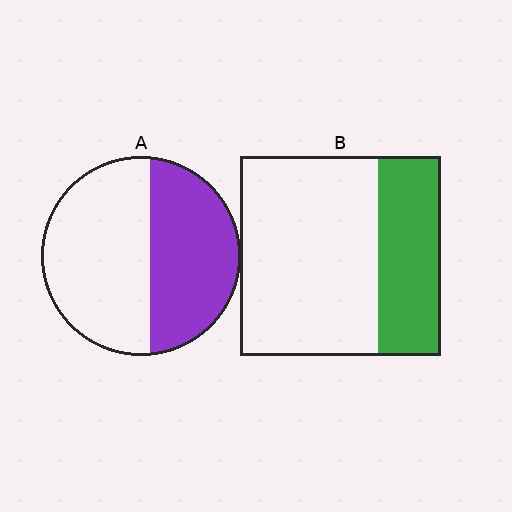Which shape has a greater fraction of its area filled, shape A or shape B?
Shape A.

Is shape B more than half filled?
No.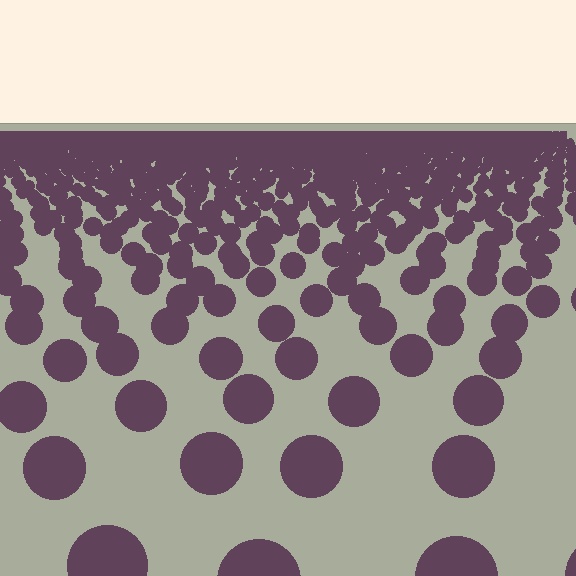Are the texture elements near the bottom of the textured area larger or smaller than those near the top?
Larger. Near the bottom, elements are closer to the viewer and appear at a bigger on-screen size.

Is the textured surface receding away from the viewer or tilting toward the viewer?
The surface is receding away from the viewer. Texture elements get smaller and denser toward the top.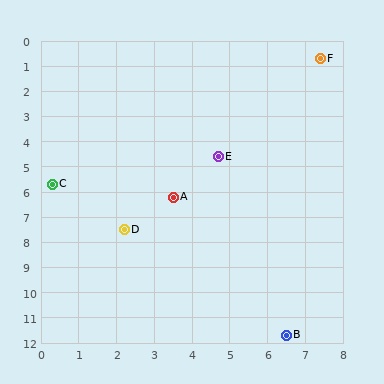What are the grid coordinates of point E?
Point E is at approximately (4.7, 4.6).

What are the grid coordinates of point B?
Point B is at approximately (6.5, 11.7).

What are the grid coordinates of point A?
Point A is at approximately (3.5, 6.2).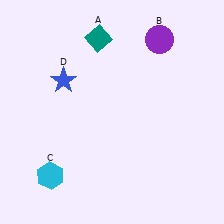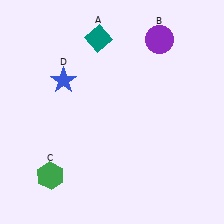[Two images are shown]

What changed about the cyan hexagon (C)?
In Image 1, C is cyan. In Image 2, it changed to green.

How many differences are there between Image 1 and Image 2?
There is 1 difference between the two images.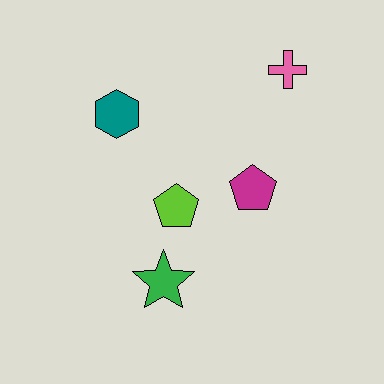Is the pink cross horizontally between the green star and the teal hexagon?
No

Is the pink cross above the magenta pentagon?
Yes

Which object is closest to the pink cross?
The magenta pentagon is closest to the pink cross.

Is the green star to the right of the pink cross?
No